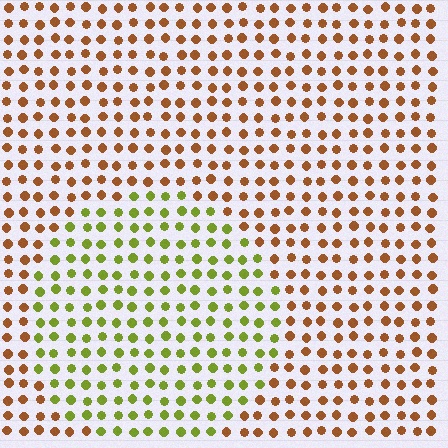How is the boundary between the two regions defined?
The boundary is defined purely by a slight shift in hue (about 56 degrees). Spacing, size, and orientation are identical on both sides.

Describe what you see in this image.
The image is filled with small brown elements in a uniform arrangement. A circle-shaped region is visible where the elements are tinted to a slightly different hue, forming a subtle color boundary.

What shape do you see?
I see a circle.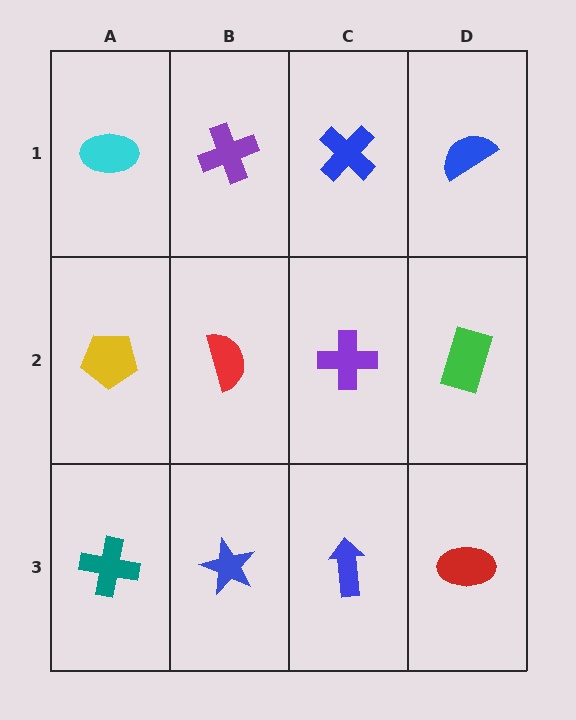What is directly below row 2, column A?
A teal cross.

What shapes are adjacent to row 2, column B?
A purple cross (row 1, column B), a blue star (row 3, column B), a yellow pentagon (row 2, column A), a purple cross (row 2, column C).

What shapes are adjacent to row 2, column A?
A cyan ellipse (row 1, column A), a teal cross (row 3, column A), a red semicircle (row 2, column B).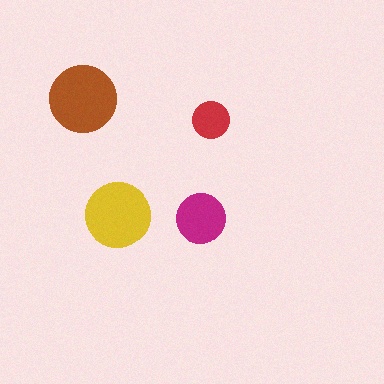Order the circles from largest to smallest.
the brown one, the yellow one, the magenta one, the red one.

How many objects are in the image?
There are 4 objects in the image.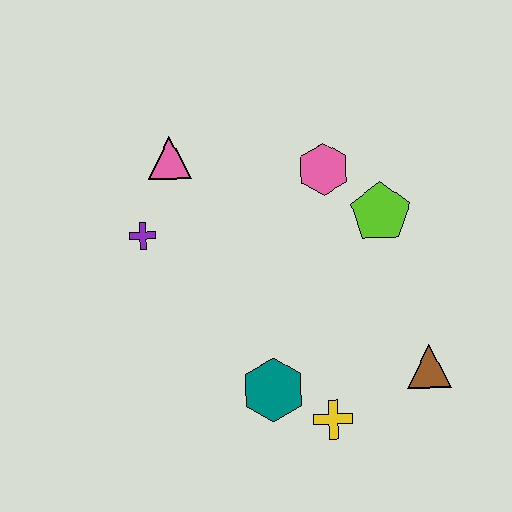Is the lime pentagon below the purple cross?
No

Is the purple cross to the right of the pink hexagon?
No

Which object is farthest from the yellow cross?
The pink triangle is farthest from the yellow cross.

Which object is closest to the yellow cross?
The teal hexagon is closest to the yellow cross.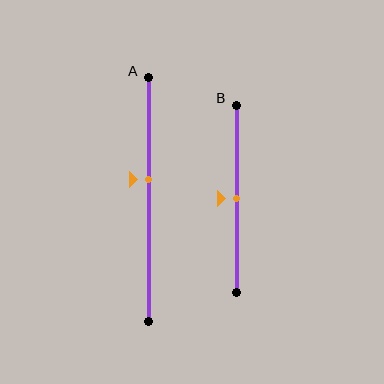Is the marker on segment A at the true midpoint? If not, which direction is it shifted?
No, the marker on segment A is shifted upward by about 8% of the segment length.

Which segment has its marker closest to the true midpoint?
Segment B has its marker closest to the true midpoint.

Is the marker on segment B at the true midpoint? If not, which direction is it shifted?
Yes, the marker on segment B is at the true midpoint.